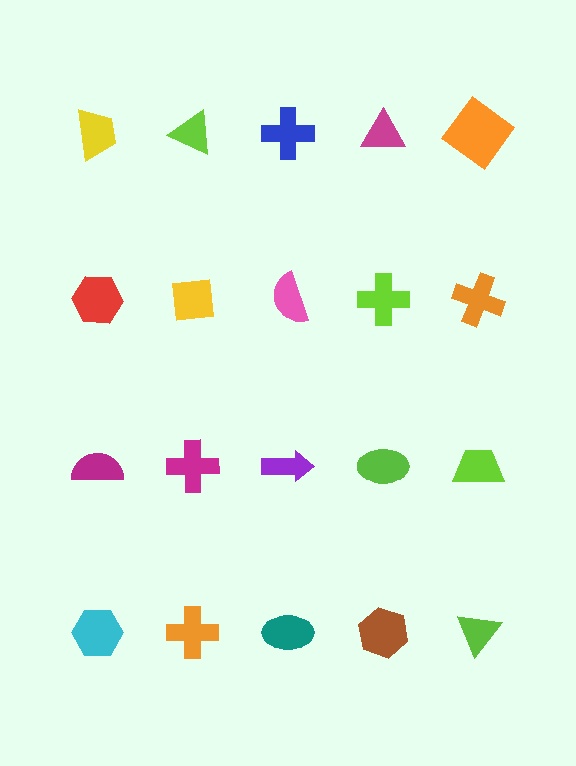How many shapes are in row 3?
5 shapes.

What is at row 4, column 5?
A lime triangle.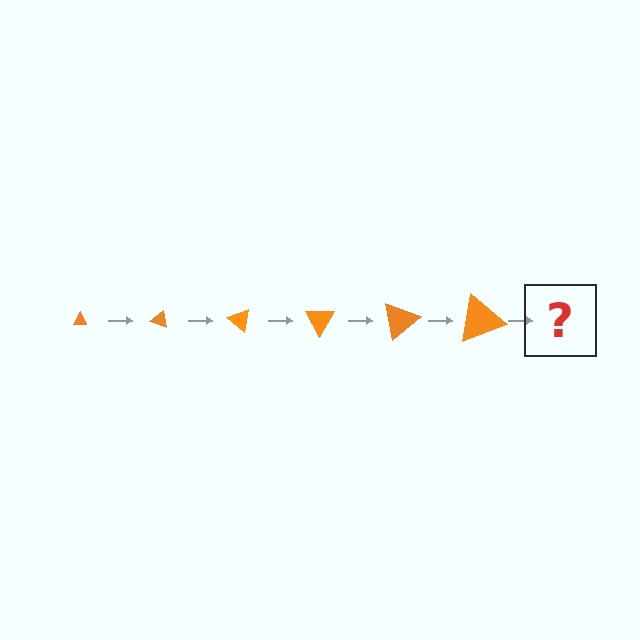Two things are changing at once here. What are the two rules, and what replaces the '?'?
The two rules are that the triangle grows larger each step and it rotates 20 degrees each step. The '?' should be a triangle, larger than the previous one and rotated 120 degrees from the start.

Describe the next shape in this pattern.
It should be a triangle, larger than the previous one and rotated 120 degrees from the start.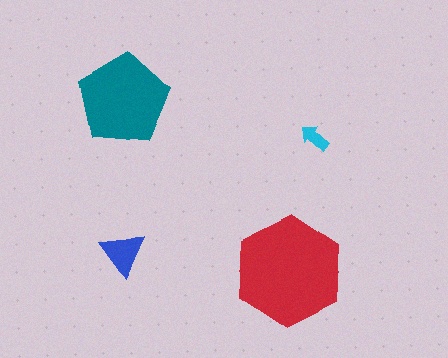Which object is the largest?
The red hexagon.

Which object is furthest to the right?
The cyan arrow is rightmost.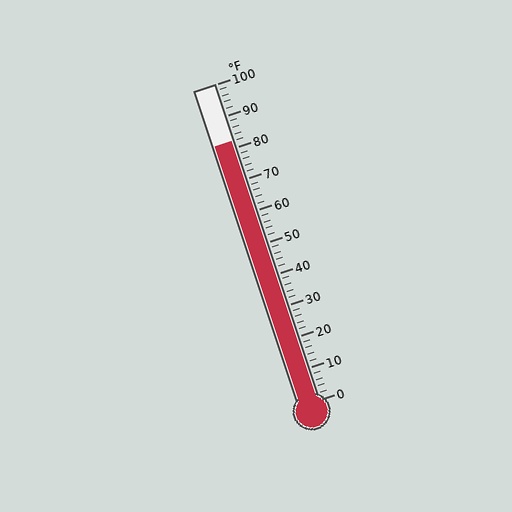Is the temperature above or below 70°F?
The temperature is above 70°F.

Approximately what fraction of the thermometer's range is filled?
The thermometer is filled to approximately 80% of its range.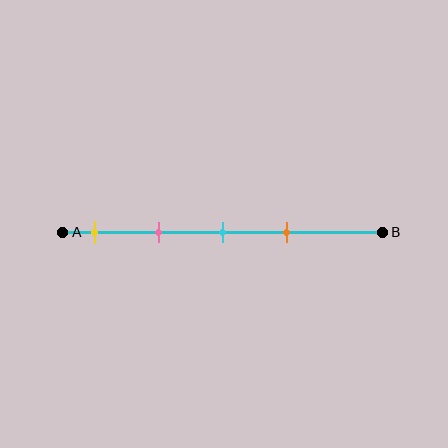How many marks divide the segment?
There are 4 marks dividing the segment.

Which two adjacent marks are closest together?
The cyan and orange marks are the closest adjacent pair.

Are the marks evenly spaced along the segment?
Yes, the marks are approximately evenly spaced.